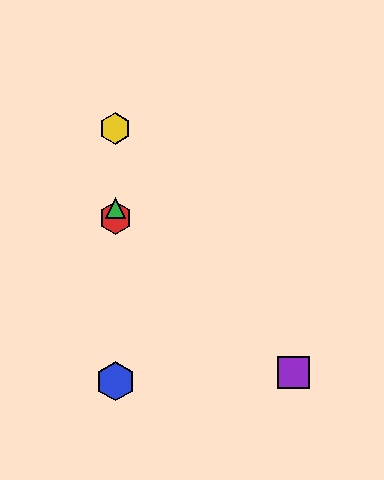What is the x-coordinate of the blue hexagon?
The blue hexagon is at x≈115.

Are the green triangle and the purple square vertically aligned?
No, the green triangle is at x≈115 and the purple square is at x≈294.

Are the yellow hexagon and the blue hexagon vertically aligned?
Yes, both are at x≈115.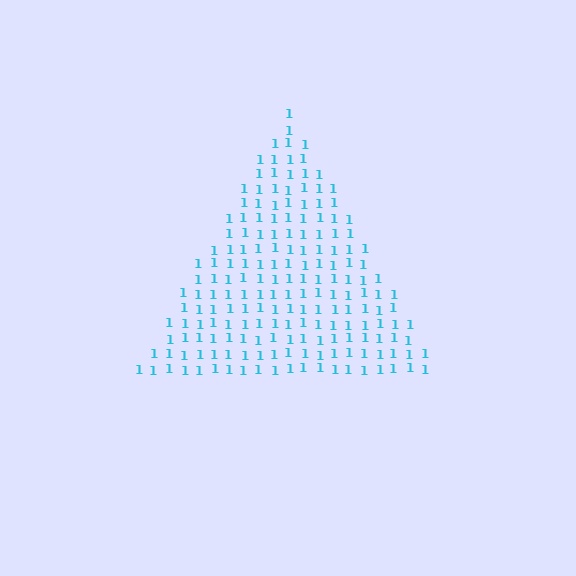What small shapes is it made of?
It is made of small digit 1's.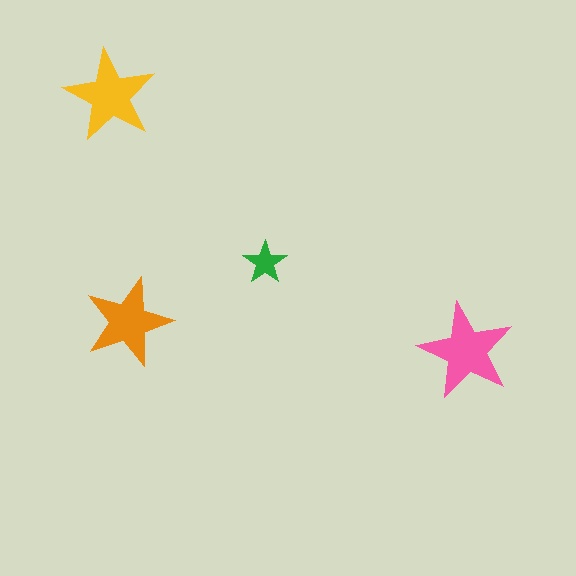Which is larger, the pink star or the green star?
The pink one.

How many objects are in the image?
There are 4 objects in the image.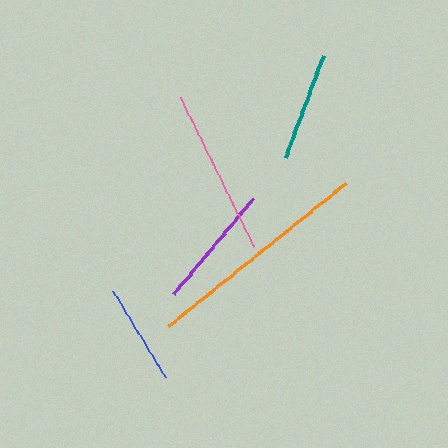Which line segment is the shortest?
The blue line is the shortest at approximately 101 pixels.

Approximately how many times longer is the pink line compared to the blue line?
The pink line is approximately 1.6 times the length of the blue line.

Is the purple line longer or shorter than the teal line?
The purple line is longer than the teal line.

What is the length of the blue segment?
The blue segment is approximately 101 pixels long.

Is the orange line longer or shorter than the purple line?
The orange line is longer than the purple line.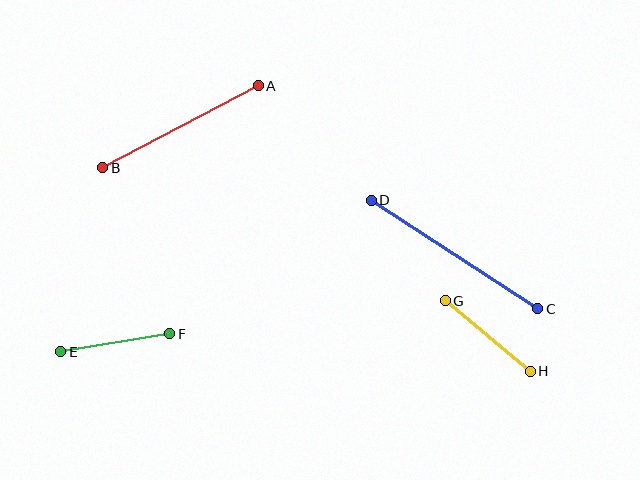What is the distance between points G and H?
The distance is approximately 110 pixels.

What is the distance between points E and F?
The distance is approximately 111 pixels.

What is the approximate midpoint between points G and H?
The midpoint is at approximately (488, 336) pixels.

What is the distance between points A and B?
The distance is approximately 176 pixels.